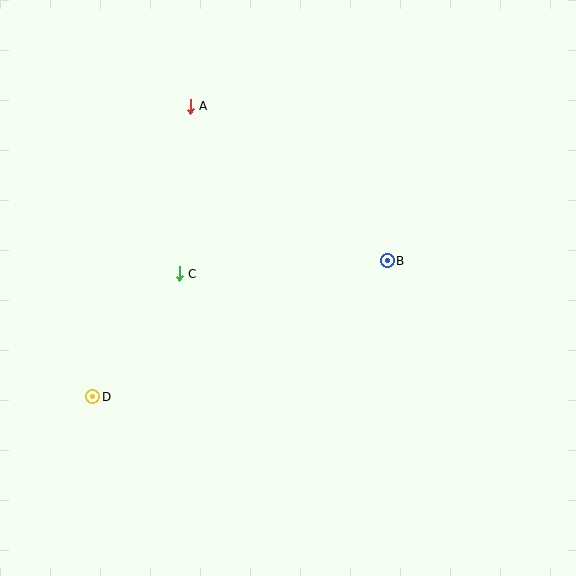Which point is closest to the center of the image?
Point B at (387, 261) is closest to the center.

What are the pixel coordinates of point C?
Point C is at (179, 274).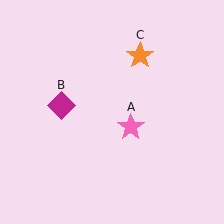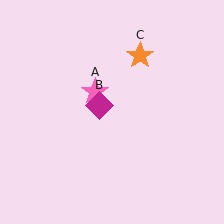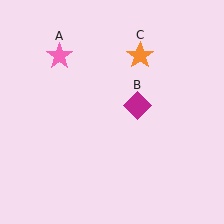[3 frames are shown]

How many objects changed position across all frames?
2 objects changed position: pink star (object A), magenta diamond (object B).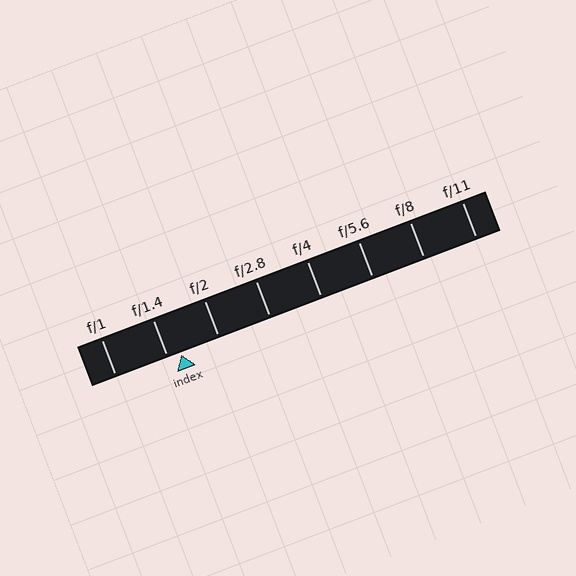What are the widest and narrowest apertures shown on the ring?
The widest aperture shown is f/1 and the narrowest is f/11.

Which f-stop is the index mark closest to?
The index mark is closest to f/1.4.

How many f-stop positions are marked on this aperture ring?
There are 8 f-stop positions marked.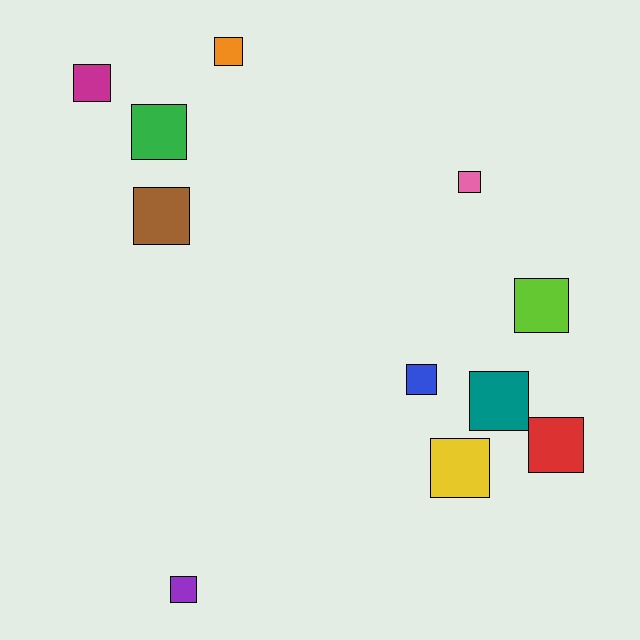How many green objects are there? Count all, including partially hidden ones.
There is 1 green object.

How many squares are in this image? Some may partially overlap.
There are 11 squares.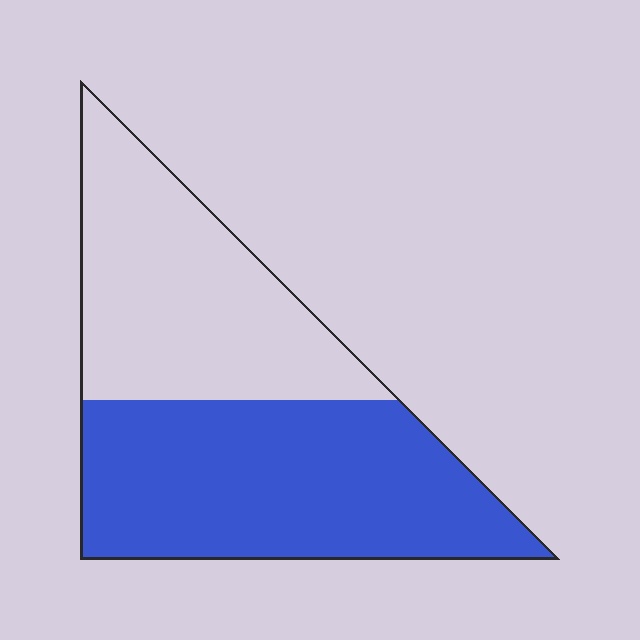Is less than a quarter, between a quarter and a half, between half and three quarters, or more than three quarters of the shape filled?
Between half and three quarters.